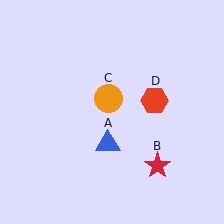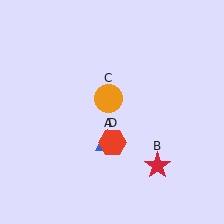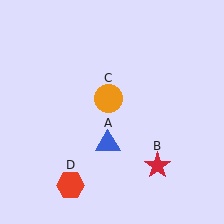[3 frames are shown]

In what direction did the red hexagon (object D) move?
The red hexagon (object D) moved down and to the left.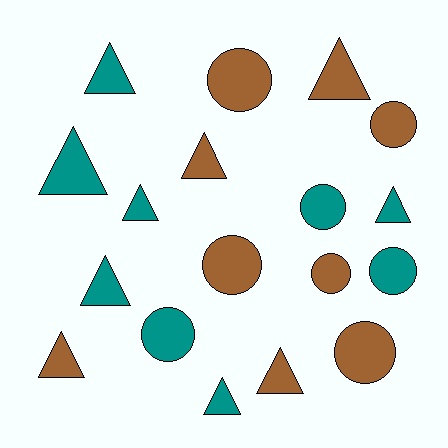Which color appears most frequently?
Brown, with 9 objects.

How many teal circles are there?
There are 3 teal circles.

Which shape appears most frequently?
Triangle, with 10 objects.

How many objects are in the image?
There are 18 objects.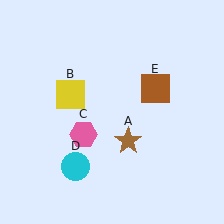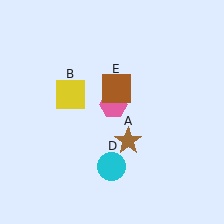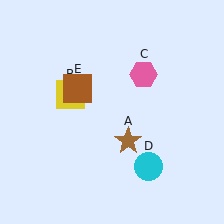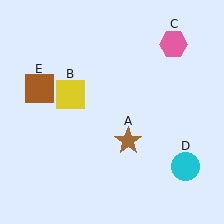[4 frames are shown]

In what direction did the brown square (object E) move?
The brown square (object E) moved left.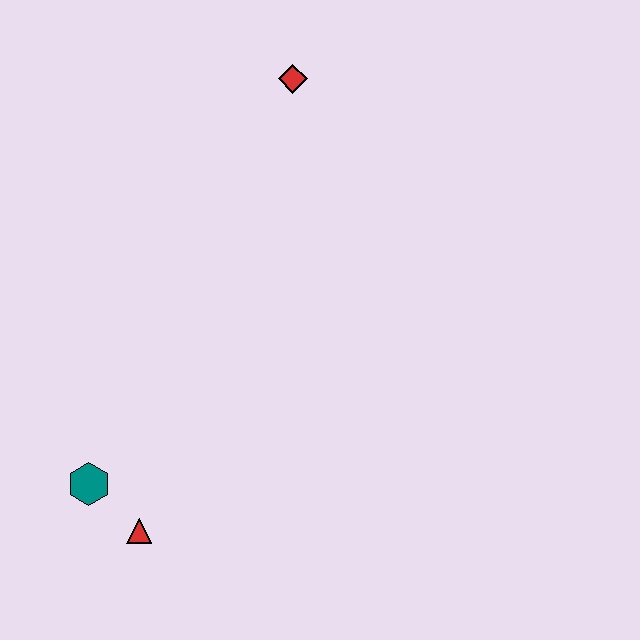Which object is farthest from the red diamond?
The red triangle is farthest from the red diamond.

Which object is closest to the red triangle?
The teal hexagon is closest to the red triangle.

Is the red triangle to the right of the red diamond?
No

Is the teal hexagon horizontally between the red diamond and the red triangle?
No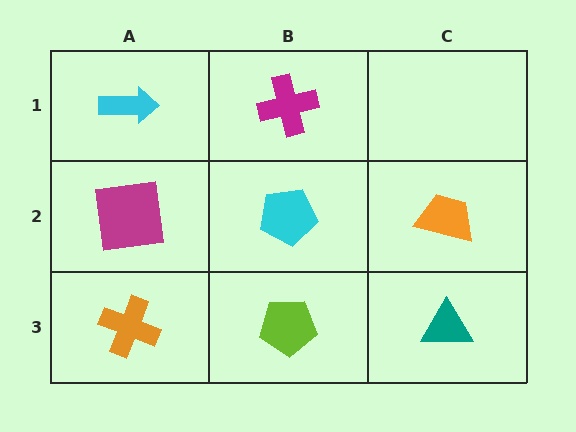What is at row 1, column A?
A cyan arrow.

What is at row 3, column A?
An orange cross.